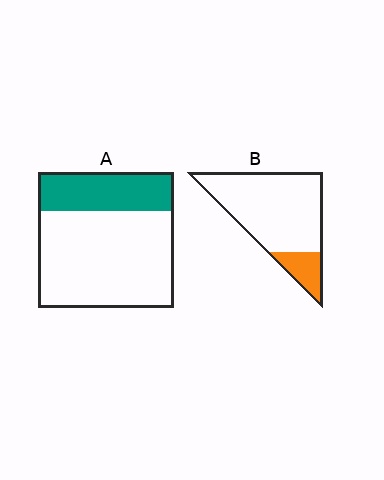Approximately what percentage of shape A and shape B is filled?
A is approximately 30% and B is approximately 15%.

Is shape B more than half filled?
No.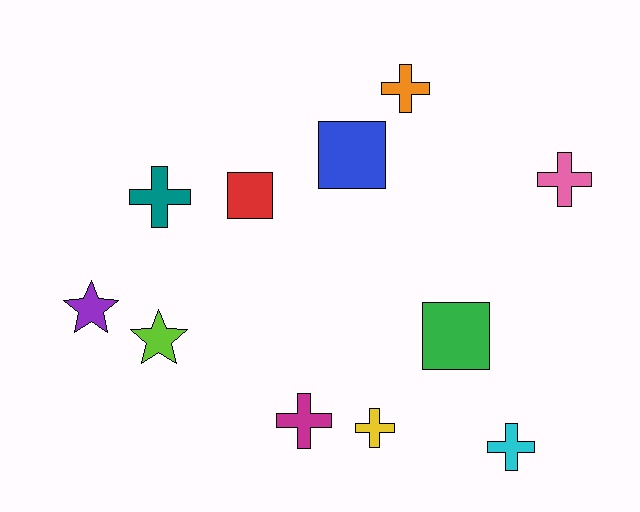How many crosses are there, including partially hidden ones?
There are 6 crosses.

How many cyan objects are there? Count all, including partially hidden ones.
There is 1 cyan object.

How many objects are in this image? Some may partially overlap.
There are 11 objects.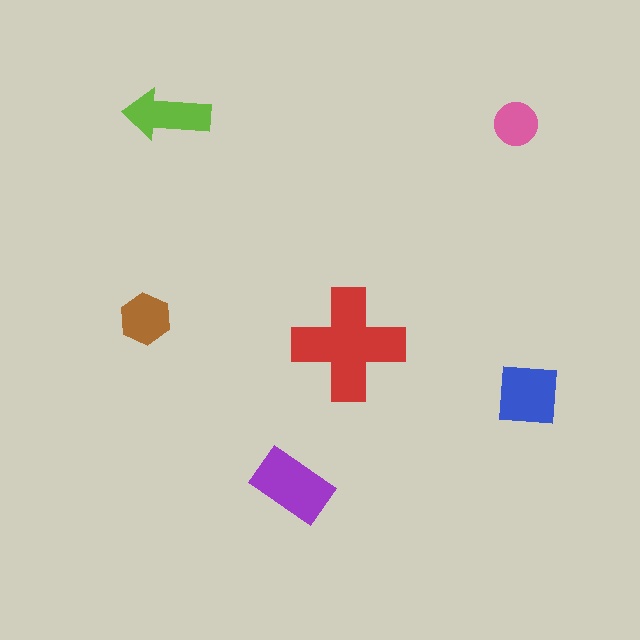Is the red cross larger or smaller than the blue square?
Larger.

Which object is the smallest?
The pink circle.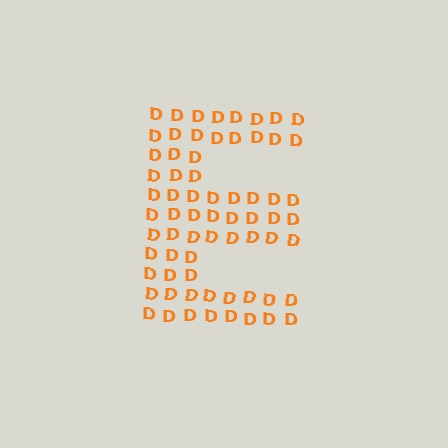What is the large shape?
The large shape is the letter E.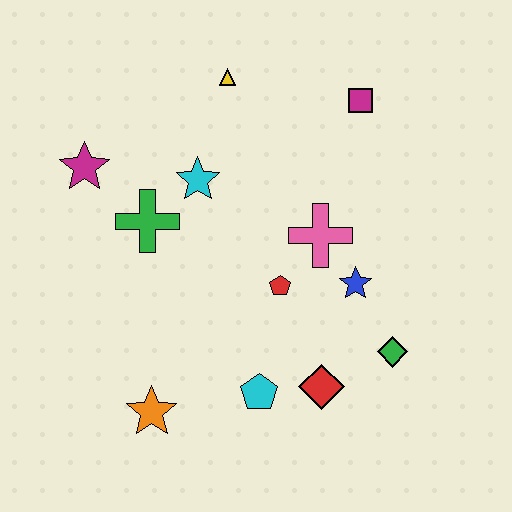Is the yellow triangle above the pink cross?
Yes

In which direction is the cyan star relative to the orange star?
The cyan star is above the orange star.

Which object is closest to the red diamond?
The cyan pentagon is closest to the red diamond.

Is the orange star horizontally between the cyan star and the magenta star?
Yes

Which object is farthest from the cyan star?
The green diamond is farthest from the cyan star.